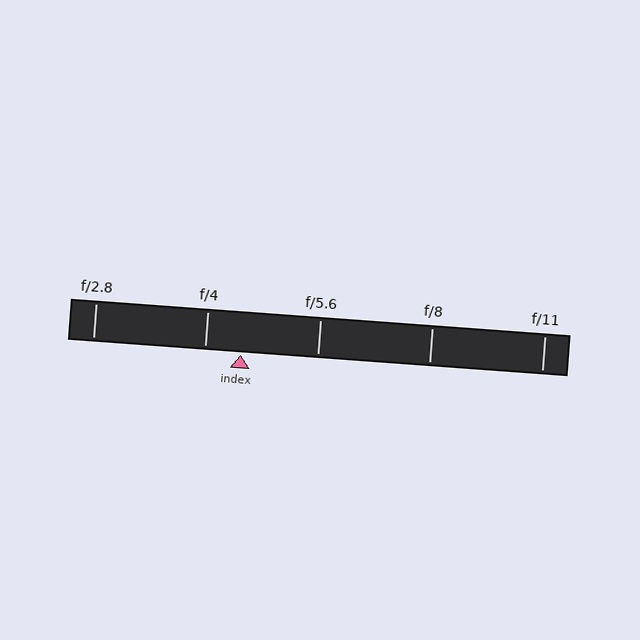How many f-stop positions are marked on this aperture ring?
There are 5 f-stop positions marked.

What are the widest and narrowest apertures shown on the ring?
The widest aperture shown is f/2.8 and the narrowest is f/11.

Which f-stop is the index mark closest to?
The index mark is closest to f/4.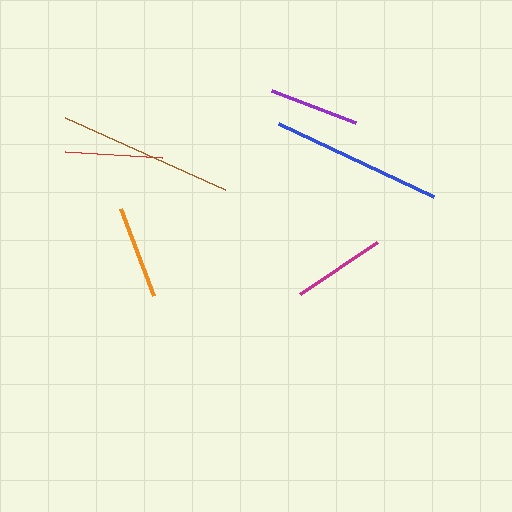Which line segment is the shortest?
The purple line is the shortest at approximately 90 pixels.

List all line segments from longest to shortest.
From longest to shortest: brown, blue, red, orange, magenta, purple.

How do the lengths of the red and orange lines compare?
The red and orange lines are approximately the same length.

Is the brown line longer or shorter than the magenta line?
The brown line is longer than the magenta line.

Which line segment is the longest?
The brown line is the longest at approximately 176 pixels.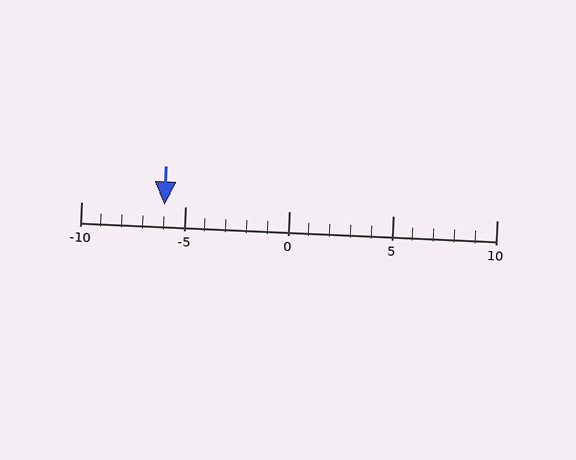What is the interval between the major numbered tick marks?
The major tick marks are spaced 5 units apart.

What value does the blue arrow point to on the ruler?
The blue arrow points to approximately -6.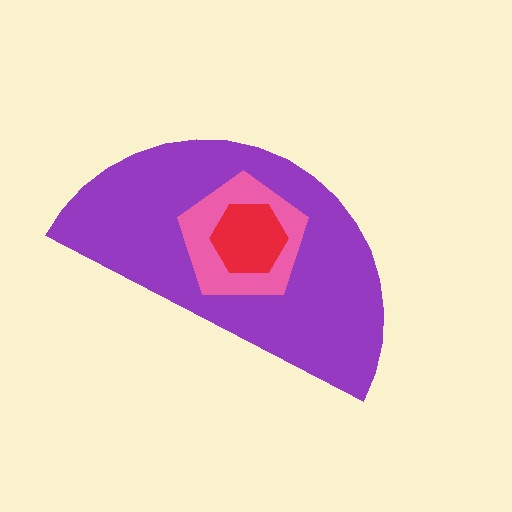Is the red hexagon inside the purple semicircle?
Yes.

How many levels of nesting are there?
3.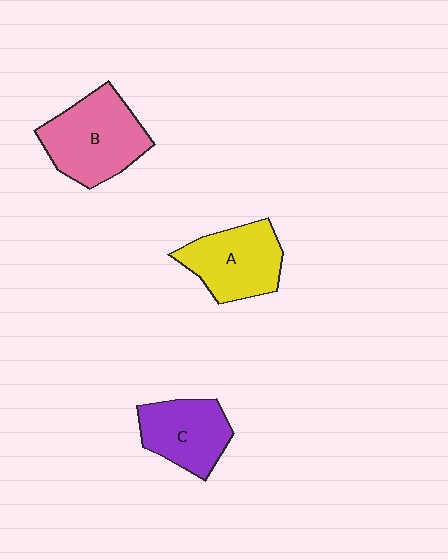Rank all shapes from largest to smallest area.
From largest to smallest: B (pink), A (yellow), C (purple).